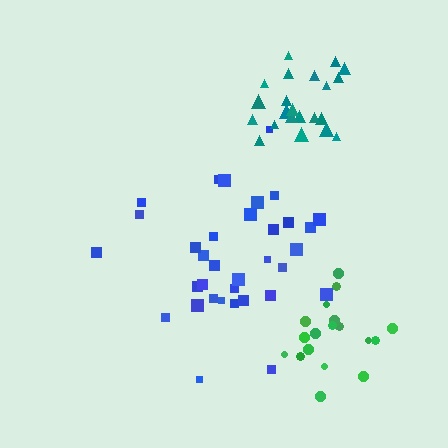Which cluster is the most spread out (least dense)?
Blue.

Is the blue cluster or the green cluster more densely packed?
Green.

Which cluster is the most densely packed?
Green.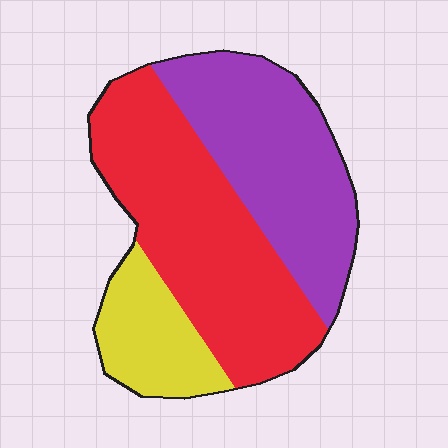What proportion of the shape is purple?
Purple takes up about three eighths (3/8) of the shape.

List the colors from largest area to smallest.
From largest to smallest: red, purple, yellow.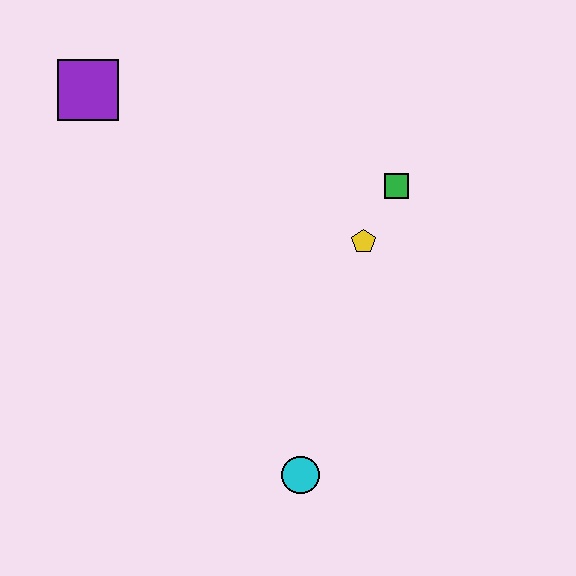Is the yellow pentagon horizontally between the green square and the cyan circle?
Yes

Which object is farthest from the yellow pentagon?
The purple square is farthest from the yellow pentagon.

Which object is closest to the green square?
The yellow pentagon is closest to the green square.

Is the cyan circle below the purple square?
Yes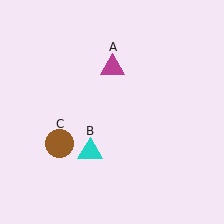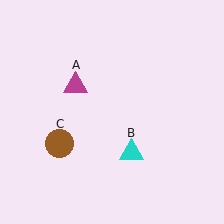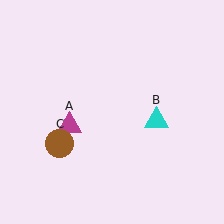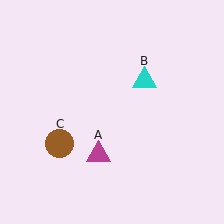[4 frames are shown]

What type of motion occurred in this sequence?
The magenta triangle (object A), cyan triangle (object B) rotated counterclockwise around the center of the scene.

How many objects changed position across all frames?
2 objects changed position: magenta triangle (object A), cyan triangle (object B).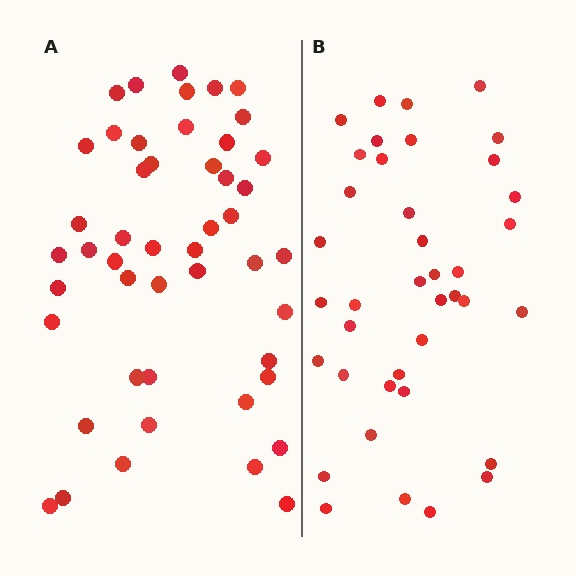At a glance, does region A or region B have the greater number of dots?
Region A (the left region) has more dots.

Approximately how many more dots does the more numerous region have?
Region A has roughly 8 or so more dots than region B.